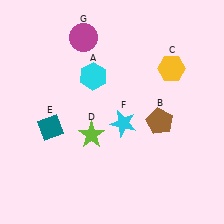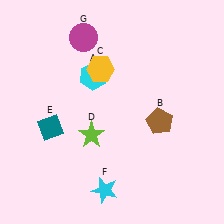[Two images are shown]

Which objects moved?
The objects that moved are: the yellow hexagon (C), the cyan star (F).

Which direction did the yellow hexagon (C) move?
The yellow hexagon (C) moved left.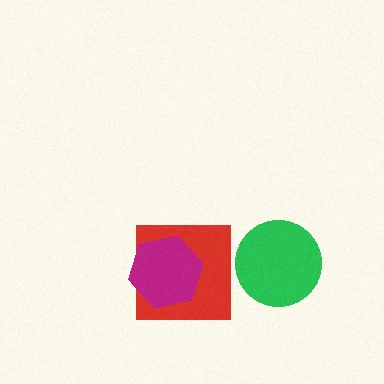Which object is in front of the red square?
The magenta hexagon is in front of the red square.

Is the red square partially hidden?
Yes, it is partially covered by another shape.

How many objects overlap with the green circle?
0 objects overlap with the green circle.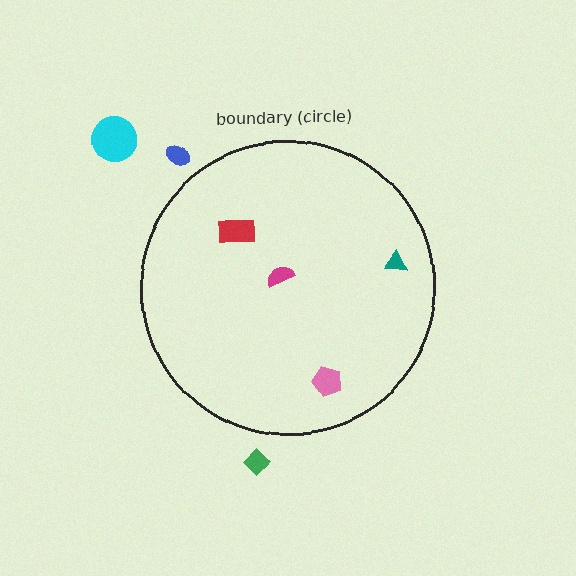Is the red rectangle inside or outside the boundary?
Inside.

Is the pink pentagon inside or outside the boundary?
Inside.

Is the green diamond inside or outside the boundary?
Outside.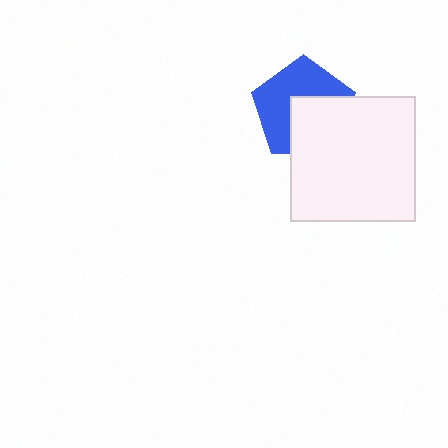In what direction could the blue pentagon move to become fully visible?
The blue pentagon could move toward the upper-left. That would shift it out from behind the white square entirely.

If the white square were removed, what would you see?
You would see the complete blue pentagon.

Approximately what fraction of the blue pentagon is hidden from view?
Roughly 45% of the blue pentagon is hidden behind the white square.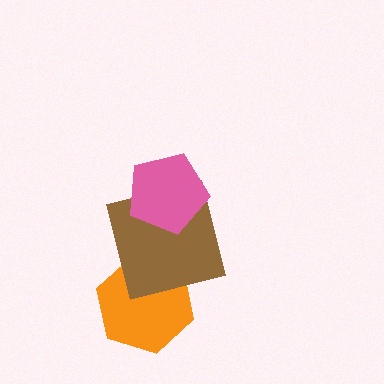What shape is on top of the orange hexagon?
The brown square is on top of the orange hexagon.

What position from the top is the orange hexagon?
The orange hexagon is 3rd from the top.